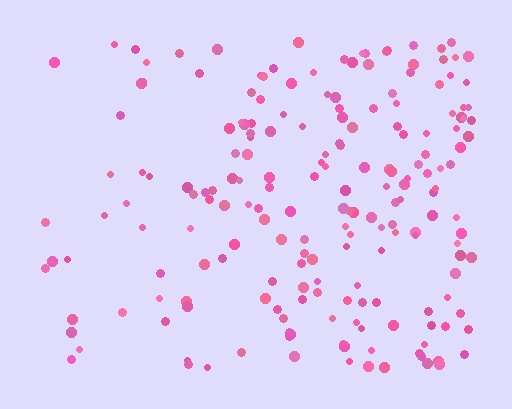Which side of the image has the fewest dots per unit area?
The left.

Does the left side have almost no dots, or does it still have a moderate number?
Still a moderate number, just noticeably fewer than the right.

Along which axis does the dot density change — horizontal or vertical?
Horizontal.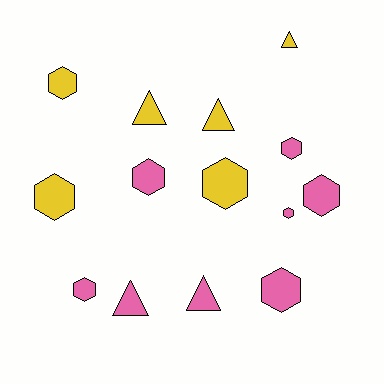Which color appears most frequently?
Pink, with 8 objects.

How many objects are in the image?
There are 14 objects.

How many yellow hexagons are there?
There are 3 yellow hexagons.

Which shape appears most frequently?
Hexagon, with 9 objects.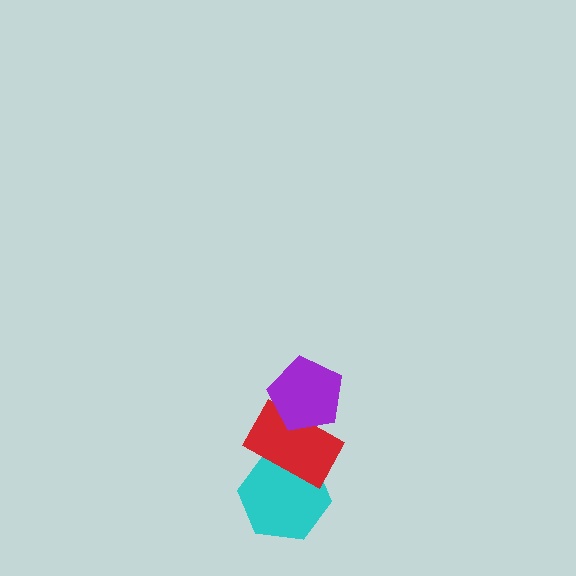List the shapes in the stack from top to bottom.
From top to bottom: the purple pentagon, the red rectangle, the cyan hexagon.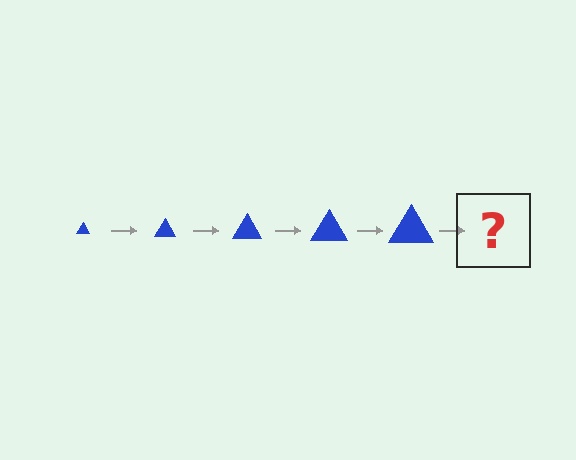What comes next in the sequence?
The next element should be a blue triangle, larger than the previous one.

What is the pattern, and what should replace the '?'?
The pattern is that the triangle gets progressively larger each step. The '?' should be a blue triangle, larger than the previous one.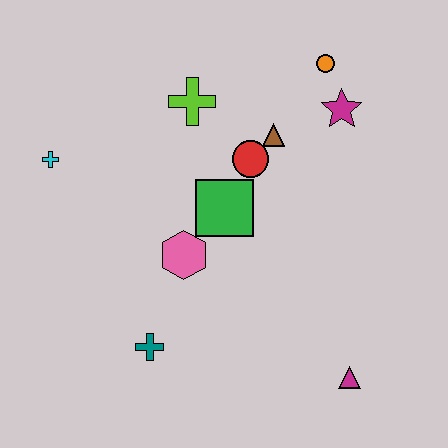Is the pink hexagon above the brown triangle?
No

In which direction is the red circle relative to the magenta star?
The red circle is to the left of the magenta star.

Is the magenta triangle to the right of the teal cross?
Yes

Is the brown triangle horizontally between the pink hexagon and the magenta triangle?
Yes